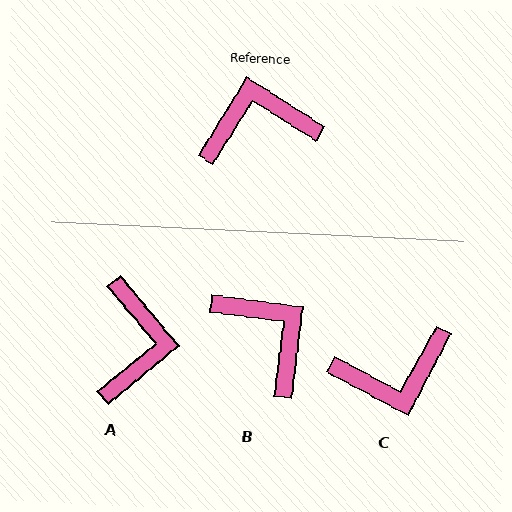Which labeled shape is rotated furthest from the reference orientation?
C, about 176 degrees away.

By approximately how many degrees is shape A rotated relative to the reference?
Approximately 108 degrees clockwise.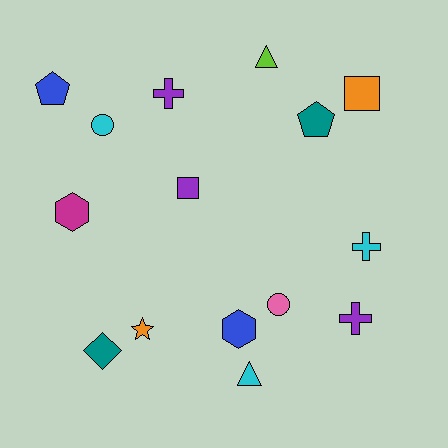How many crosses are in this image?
There are 3 crosses.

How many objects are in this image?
There are 15 objects.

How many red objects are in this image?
There are no red objects.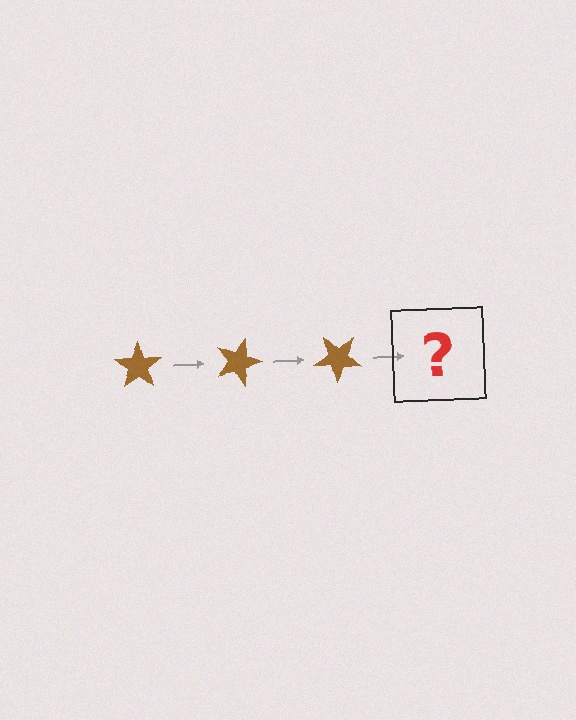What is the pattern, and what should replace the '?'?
The pattern is that the star rotates 20 degrees each step. The '?' should be a brown star rotated 60 degrees.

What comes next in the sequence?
The next element should be a brown star rotated 60 degrees.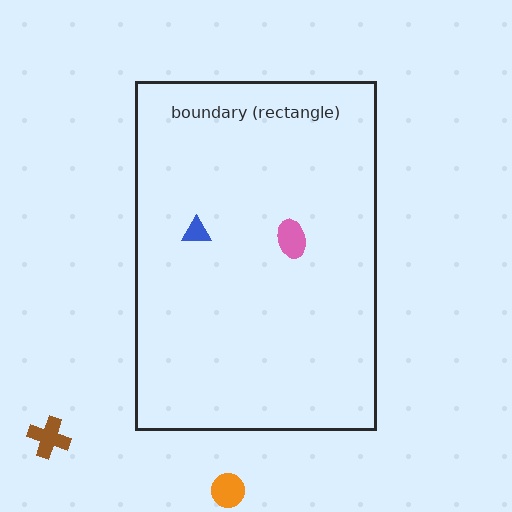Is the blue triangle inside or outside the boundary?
Inside.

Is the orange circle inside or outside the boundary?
Outside.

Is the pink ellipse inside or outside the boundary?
Inside.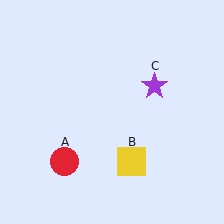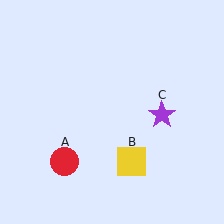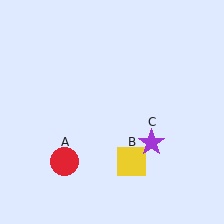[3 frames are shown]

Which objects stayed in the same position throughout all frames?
Red circle (object A) and yellow square (object B) remained stationary.